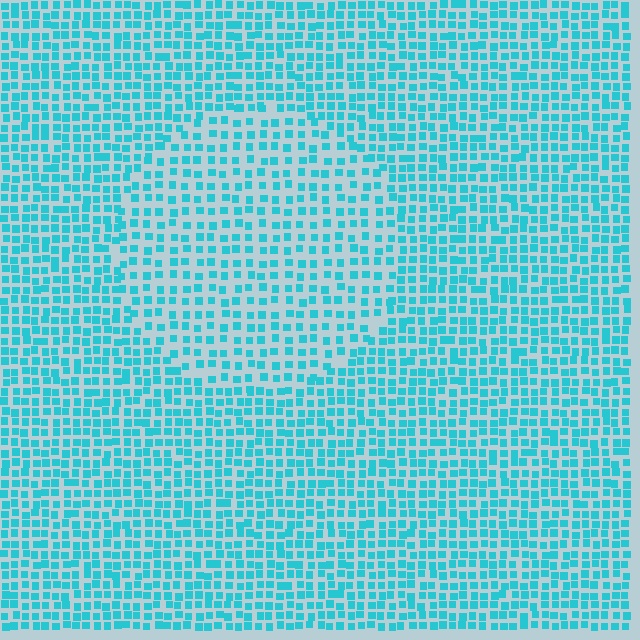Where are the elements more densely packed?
The elements are more densely packed outside the circle boundary.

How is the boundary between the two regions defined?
The boundary is defined by a change in element density (approximately 1.6x ratio). All elements are the same color, size, and shape.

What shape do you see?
I see a circle.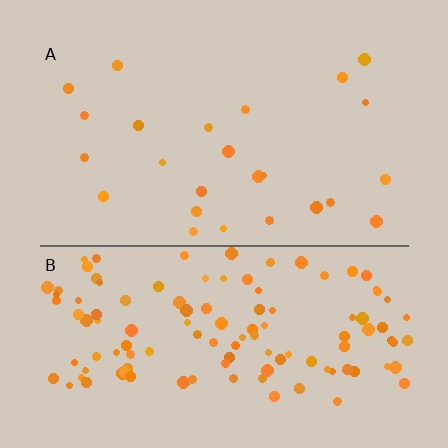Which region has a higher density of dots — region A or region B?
B (the bottom).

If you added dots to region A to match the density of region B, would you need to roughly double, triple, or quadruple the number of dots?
Approximately quadruple.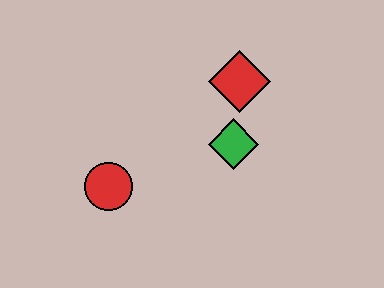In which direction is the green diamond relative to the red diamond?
The green diamond is below the red diamond.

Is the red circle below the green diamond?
Yes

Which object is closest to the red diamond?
The green diamond is closest to the red diamond.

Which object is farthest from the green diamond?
The red circle is farthest from the green diamond.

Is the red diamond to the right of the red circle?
Yes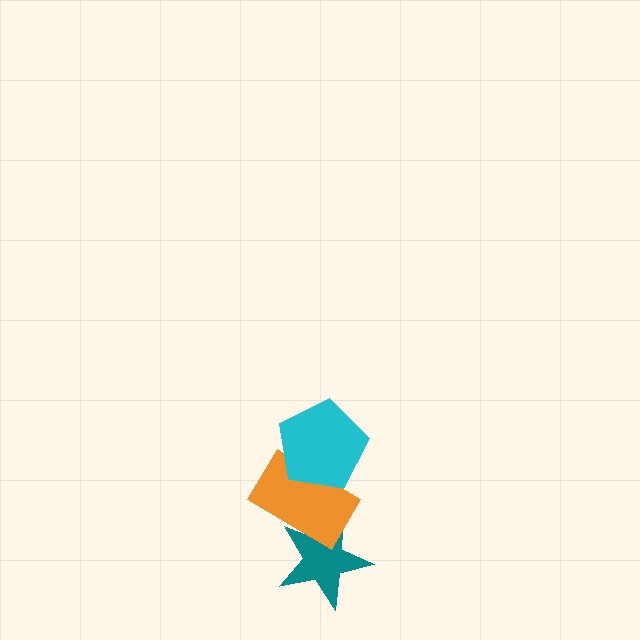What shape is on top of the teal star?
The orange rectangle is on top of the teal star.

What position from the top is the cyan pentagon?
The cyan pentagon is 1st from the top.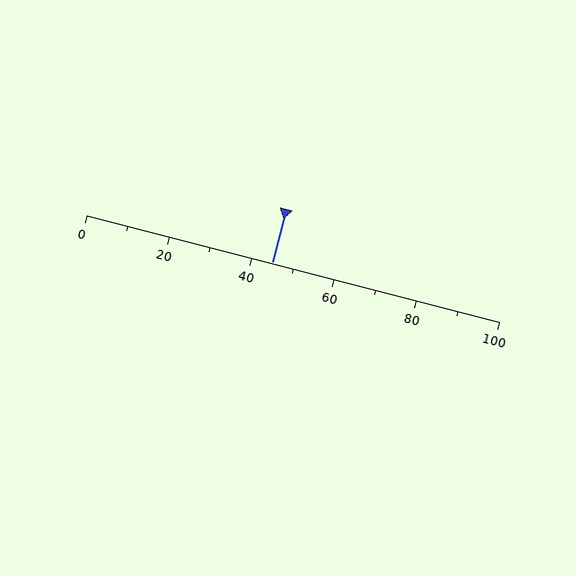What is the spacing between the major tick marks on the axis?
The major ticks are spaced 20 apart.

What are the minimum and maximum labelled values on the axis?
The axis runs from 0 to 100.